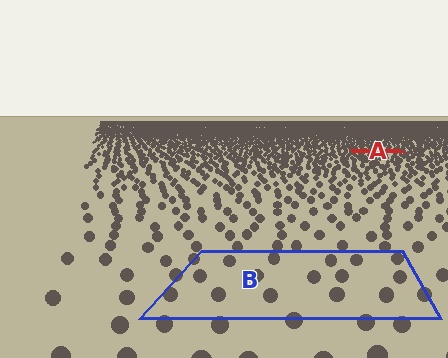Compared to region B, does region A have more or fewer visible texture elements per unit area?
Region A has more texture elements per unit area — they are packed more densely because it is farther away.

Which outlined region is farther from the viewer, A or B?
Region A is farther from the viewer — the texture elements inside it appear smaller and more densely packed.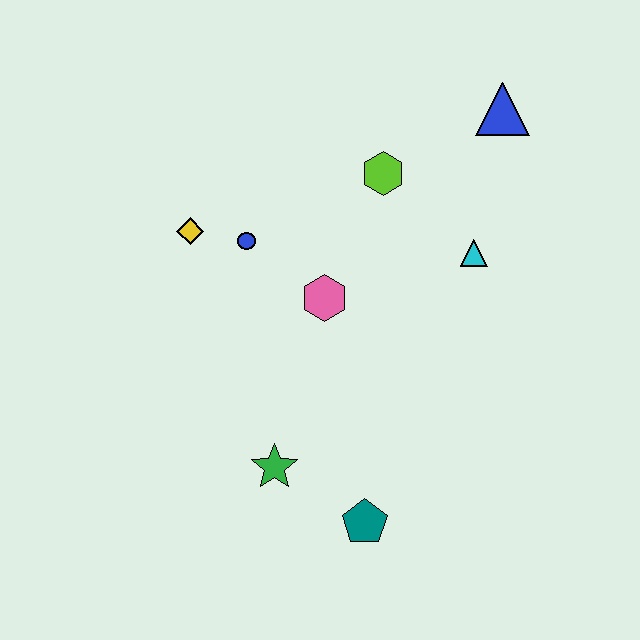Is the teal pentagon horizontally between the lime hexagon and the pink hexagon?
Yes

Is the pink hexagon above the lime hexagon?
No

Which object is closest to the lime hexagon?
The cyan triangle is closest to the lime hexagon.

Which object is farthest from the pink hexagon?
The blue triangle is farthest from the pink hexagon.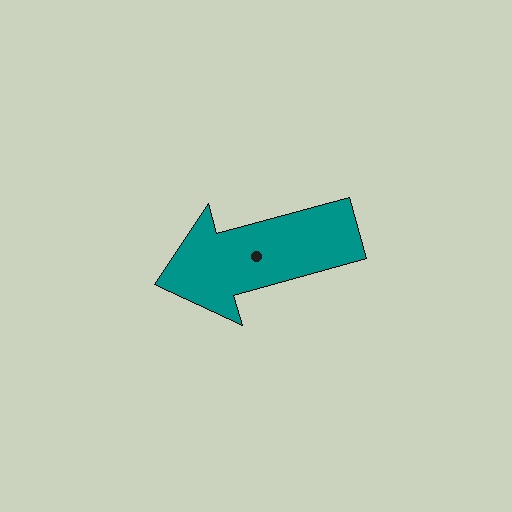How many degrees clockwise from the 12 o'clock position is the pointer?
Approximately 254 degrees.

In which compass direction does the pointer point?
West.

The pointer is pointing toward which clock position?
Roughly 8 o'clock.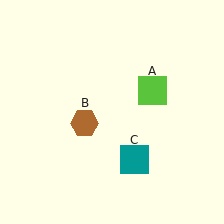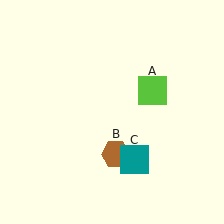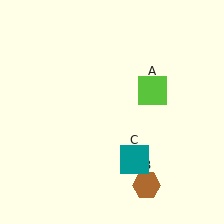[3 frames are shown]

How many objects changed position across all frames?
1 object changed position: brown hexagon (object B).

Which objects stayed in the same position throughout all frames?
Lime square (object A) and teal square (object C) remained stationary.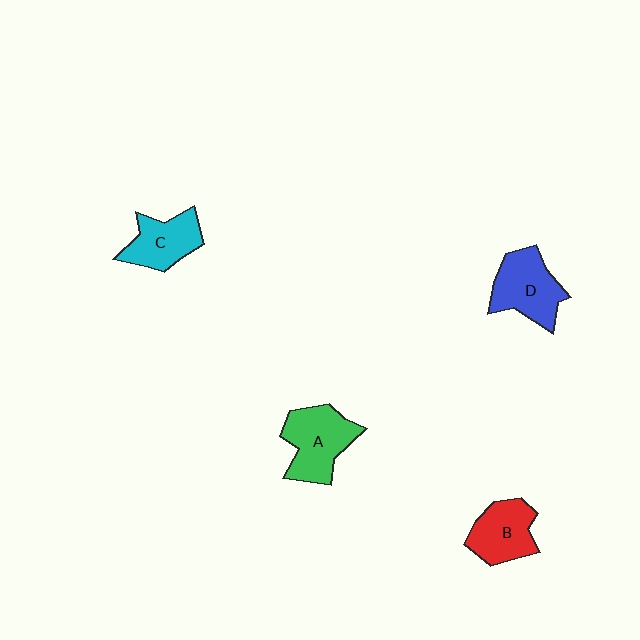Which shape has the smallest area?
Shape C (cyan).